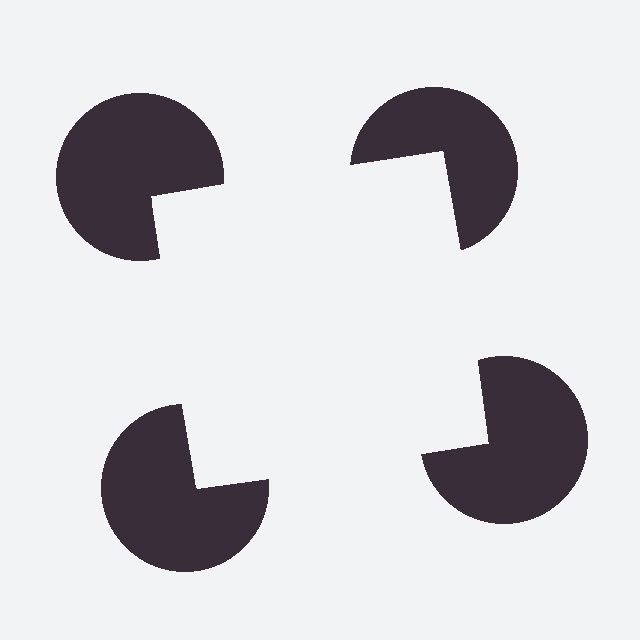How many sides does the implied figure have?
4 sides.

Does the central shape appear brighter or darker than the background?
It typically appears slightly brighter than the background, even though no actual brightness change is drawn.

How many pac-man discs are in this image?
There are 4 — one at each vertex of the illusory square.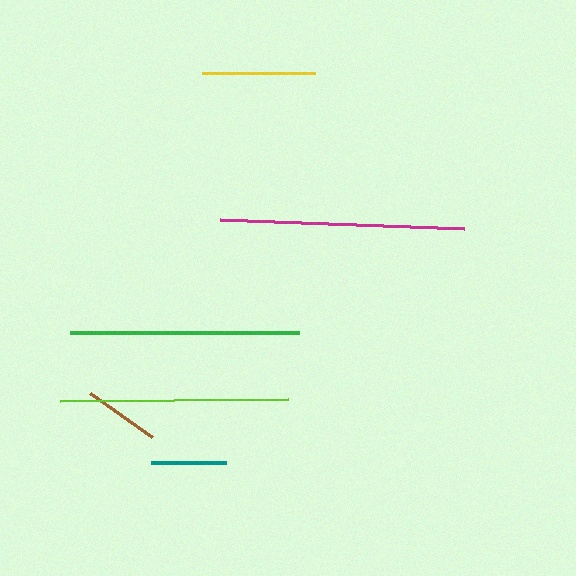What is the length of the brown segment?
The brown segment is approximately 77 pixels long.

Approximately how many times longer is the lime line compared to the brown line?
The lime line is approximately 3.0 times the length of the brown line.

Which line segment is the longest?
The magenta line is the longest at approximately 244 pixels.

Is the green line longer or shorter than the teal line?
The green line is longer than the teal line.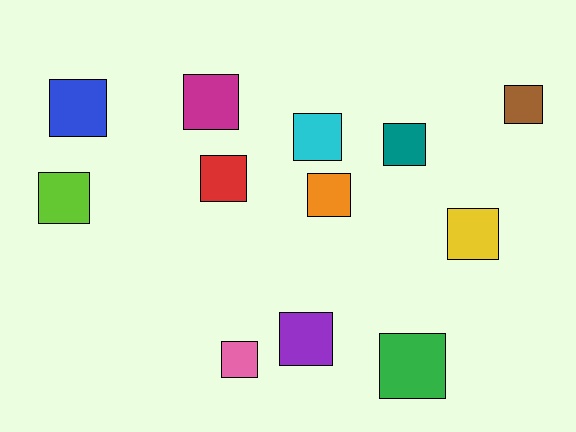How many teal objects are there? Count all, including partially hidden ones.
There is 1 teal object.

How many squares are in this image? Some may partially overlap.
There are 12 squares.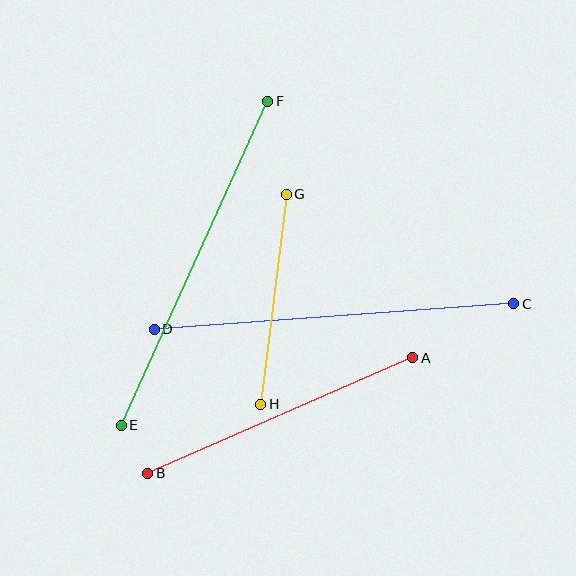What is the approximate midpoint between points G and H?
The midpoint is at approximately (273, 299) pixels.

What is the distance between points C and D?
The distance is approximately 361 pixels.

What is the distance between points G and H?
The distance is approximately 212 pixels.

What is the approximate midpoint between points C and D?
The midpoint is at approximately (334, 316) pixels.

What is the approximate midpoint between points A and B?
The midpoint is at approximately (280, 415) pixels.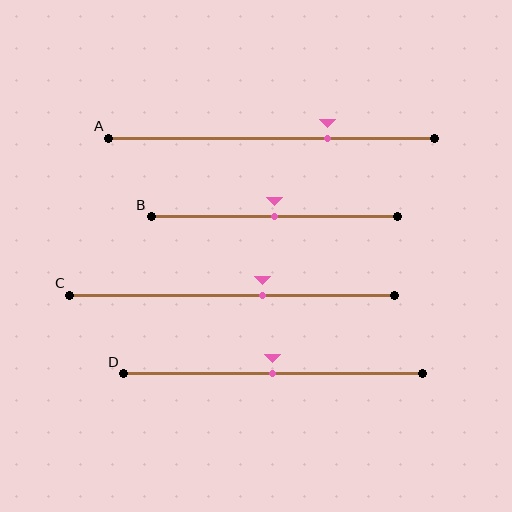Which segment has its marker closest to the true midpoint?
Segment B has its marker closest to the true midpoint.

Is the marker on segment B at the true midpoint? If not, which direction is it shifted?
Yes, the marker on segment B is at the true midpoint.